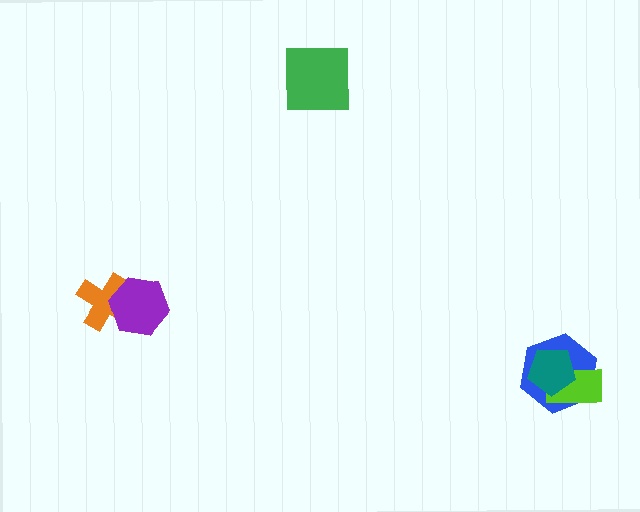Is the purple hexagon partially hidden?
No, no other shape covers it.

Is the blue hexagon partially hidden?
Yes, it is partially covered by another shape.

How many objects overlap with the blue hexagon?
2 objects overlap with the blue hexagon.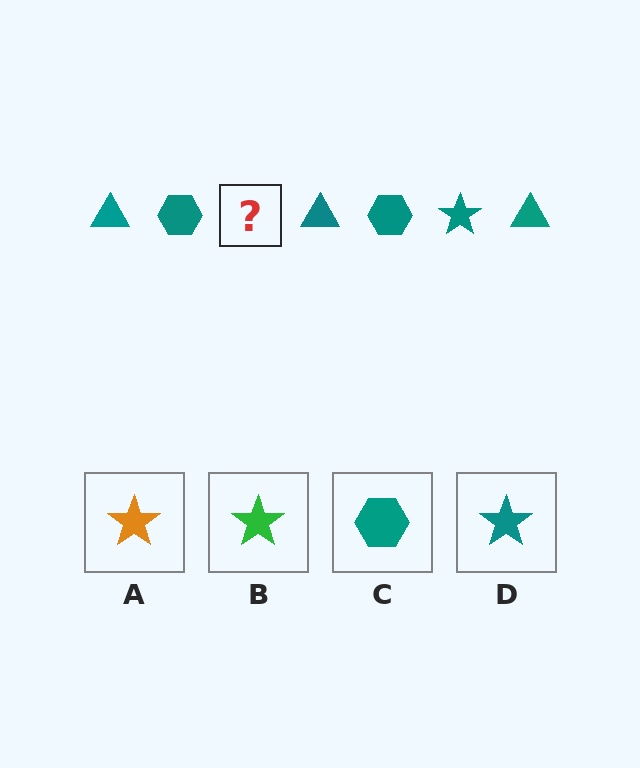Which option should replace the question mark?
Option D.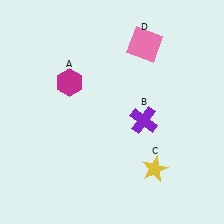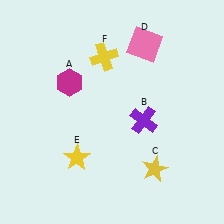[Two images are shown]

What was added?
A yellow star (E), a yellow cross (F) were added in Image 2.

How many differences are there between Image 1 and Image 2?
There are 2 differences between the two images.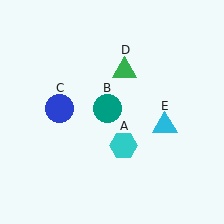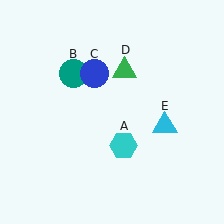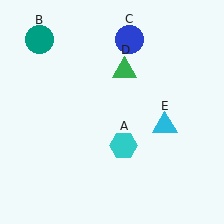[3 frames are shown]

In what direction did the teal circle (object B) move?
The teal circle (object B) moved up and to the left.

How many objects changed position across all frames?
2 objects changed position: teal circle (object B), blue circle (object C).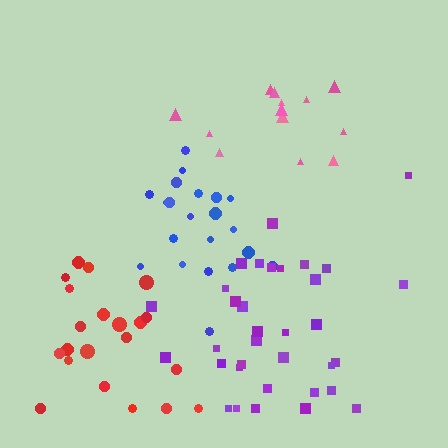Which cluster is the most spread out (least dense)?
Pink.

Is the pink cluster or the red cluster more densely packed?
Red.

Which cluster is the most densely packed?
Blue.